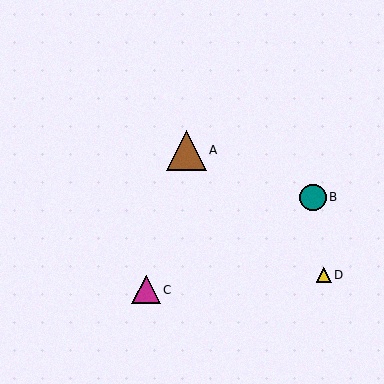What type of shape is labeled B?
Shape B is a teal circle.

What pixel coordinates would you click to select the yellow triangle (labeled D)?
Click at (324, 275) to select the yellow triangle D.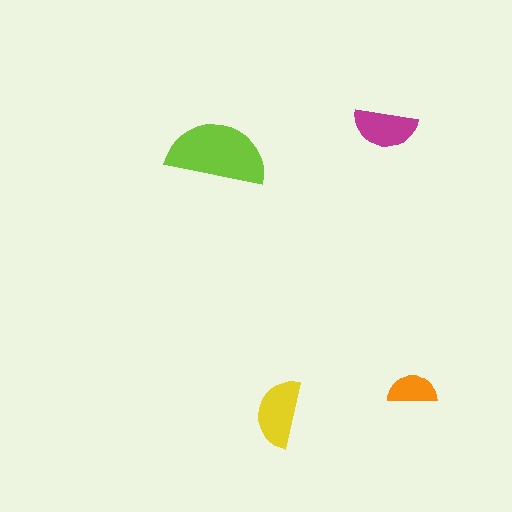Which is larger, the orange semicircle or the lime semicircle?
The lime one.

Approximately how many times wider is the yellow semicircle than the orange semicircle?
About 1.5 times wider.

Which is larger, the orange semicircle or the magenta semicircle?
The magenta one.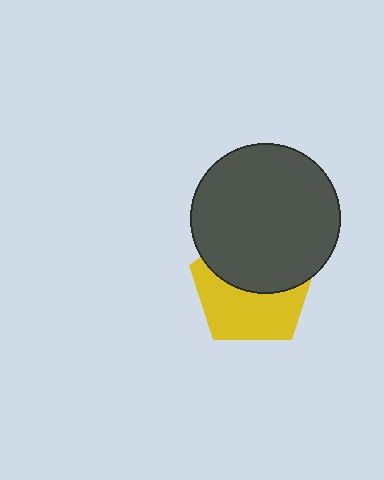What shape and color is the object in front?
The object in front is a dark gray circle.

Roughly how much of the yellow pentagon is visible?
About half of it is visible (roughly 51%).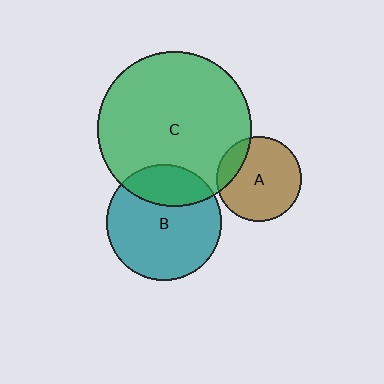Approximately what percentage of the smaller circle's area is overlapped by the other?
Approximately 25%.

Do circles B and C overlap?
Yes.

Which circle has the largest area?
Circle C (green).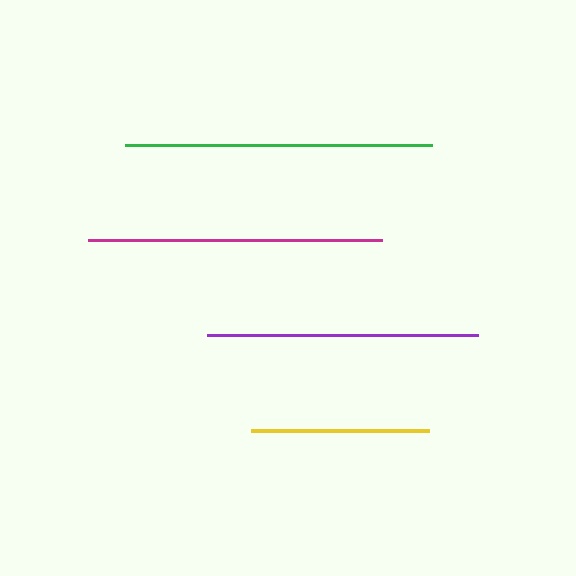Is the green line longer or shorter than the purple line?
The green line is longer than the purple line.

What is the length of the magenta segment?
The magenta segment is approximately 294 pixels long.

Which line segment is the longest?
The green line is the longest at approximately 307 pixels.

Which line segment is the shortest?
The yellow line is the shortest at approximately 178 pixels.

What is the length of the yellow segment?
The yellow segment is approximately 178 pixels long.